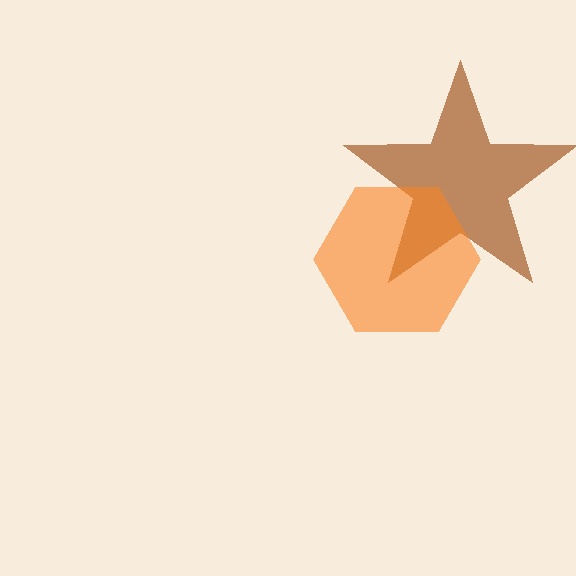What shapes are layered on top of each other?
The layered shapes are: a brown star, an orange hexagon.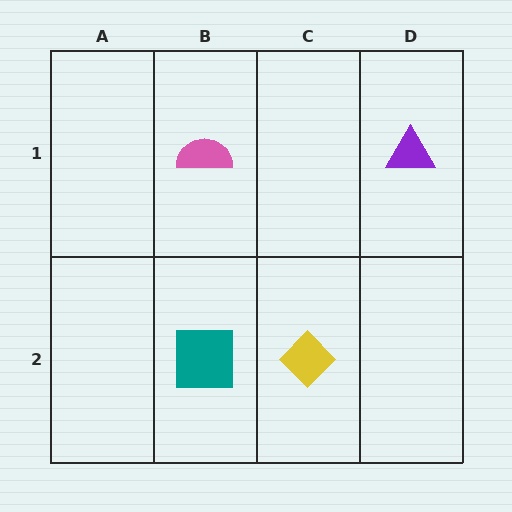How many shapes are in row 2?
2 shapes.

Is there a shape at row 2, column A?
No, that cell is empty.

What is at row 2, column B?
A teal square.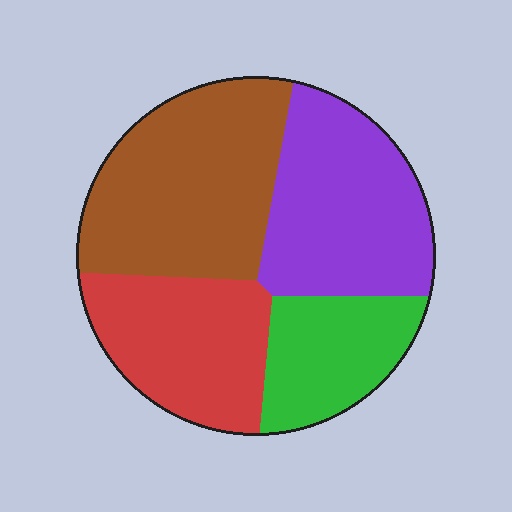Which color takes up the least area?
Green, at roughly 15%.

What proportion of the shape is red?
Red covers roughly 25% of the shape.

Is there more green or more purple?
Purple.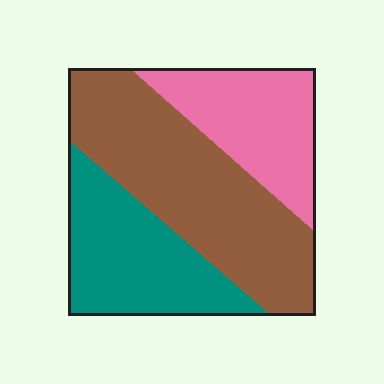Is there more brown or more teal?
Brown.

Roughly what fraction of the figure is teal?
Teal covers around 30% of the figure.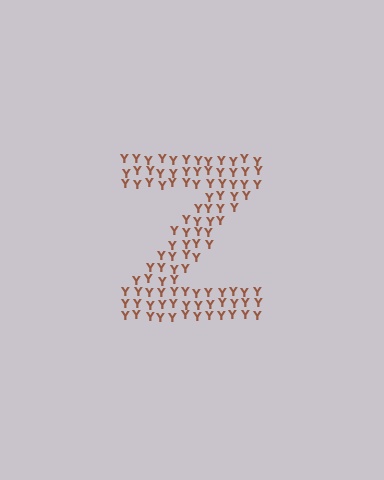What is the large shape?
The large shape is the letter Z.